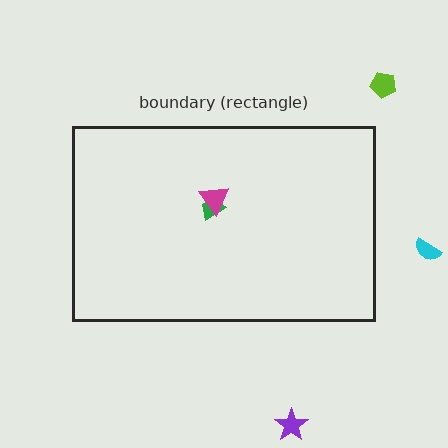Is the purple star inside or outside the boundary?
Outside.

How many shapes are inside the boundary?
2 inside, 3 outside.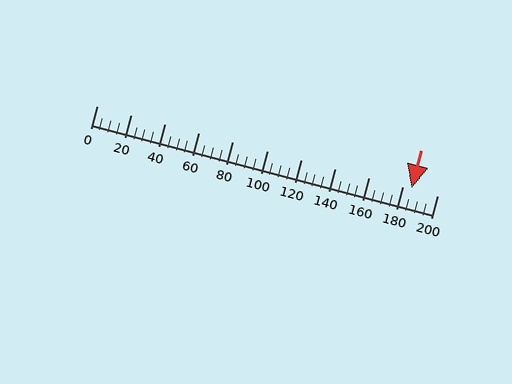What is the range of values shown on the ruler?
The ruler shows values from 0 to 200.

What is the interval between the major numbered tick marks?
The major tick marks are spaced 20 units apart.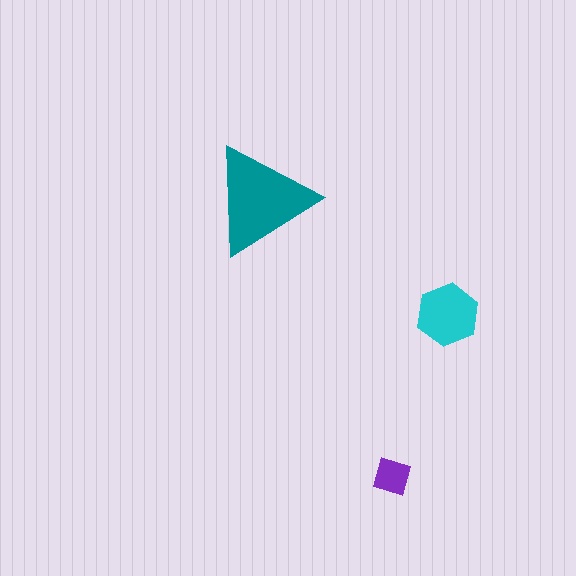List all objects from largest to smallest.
The teal triangle, the cyan hexagon, the purple diamond.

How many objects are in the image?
There are 3 objects in the image.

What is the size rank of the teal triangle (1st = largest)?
1st.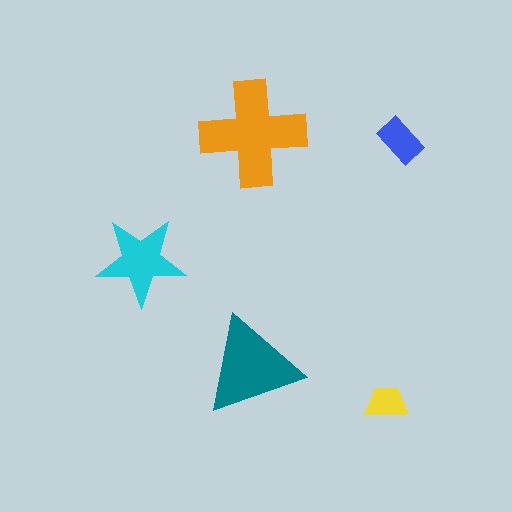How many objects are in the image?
There are 5 objects in the image.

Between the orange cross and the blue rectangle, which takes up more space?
The orange cross.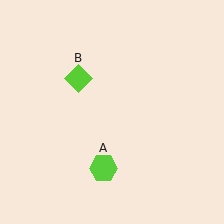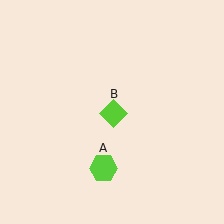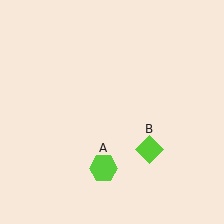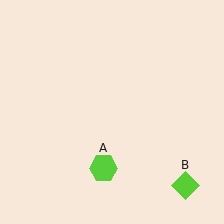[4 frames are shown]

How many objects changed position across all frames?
1 object changed position: lime diamond (object B).